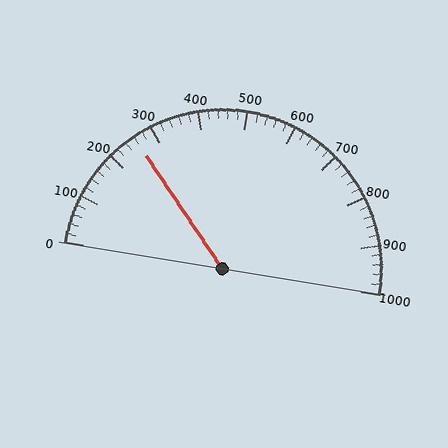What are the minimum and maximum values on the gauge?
The gauge ranges from 0 to 1000.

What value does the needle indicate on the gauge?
The needle indicates approximately 260.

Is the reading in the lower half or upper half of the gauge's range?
The reading is in the lower half of the range (0 to 1000).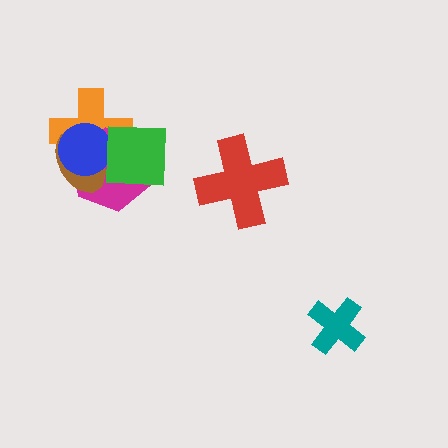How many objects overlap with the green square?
2 objects overlap with the green square.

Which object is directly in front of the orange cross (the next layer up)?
The magenta hexagon is directly in front of the orange cross.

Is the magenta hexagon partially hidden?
Yes, it is partially covered by another shape.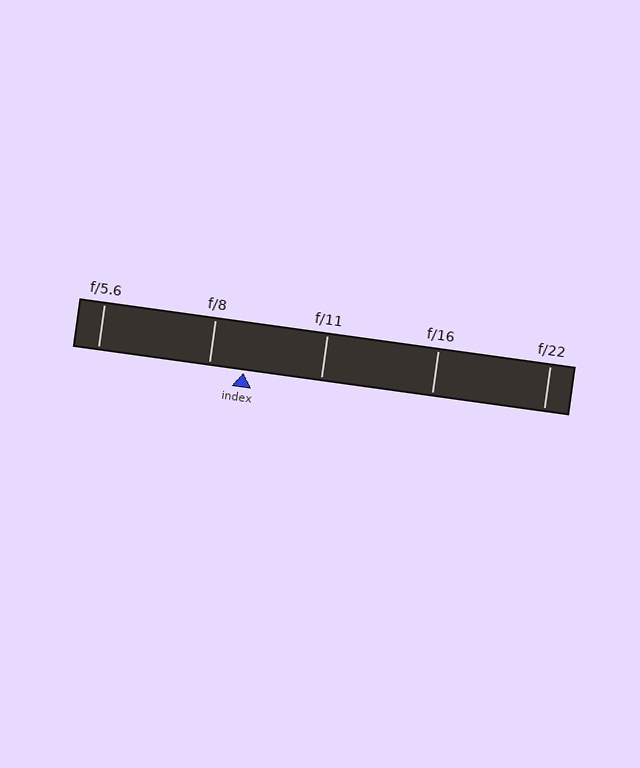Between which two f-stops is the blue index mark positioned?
The index mark is between f/8 and f/11.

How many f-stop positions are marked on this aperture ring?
There are 5 f-stop positions marked.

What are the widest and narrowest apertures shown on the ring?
The widest aperture shown is f/5.6 and the narrowest is f/22.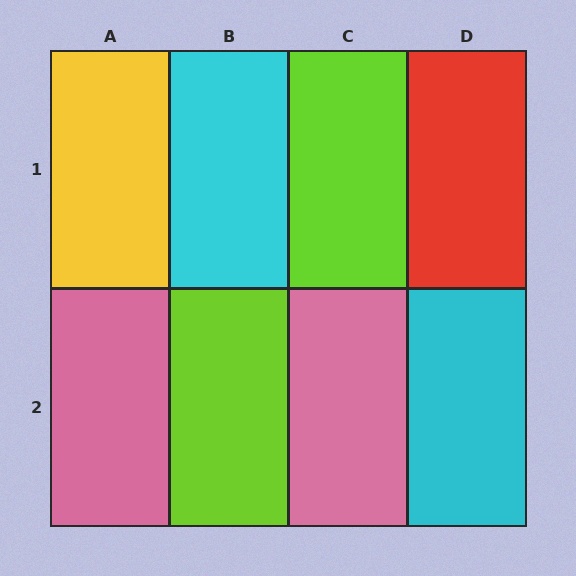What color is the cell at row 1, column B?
Cyan.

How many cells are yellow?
1 cell is yellow.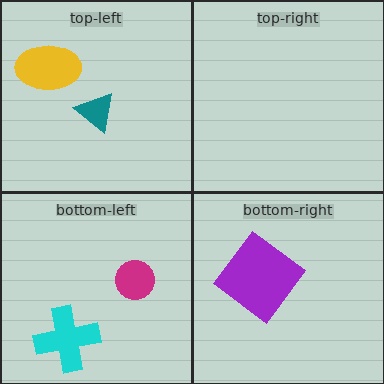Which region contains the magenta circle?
The bottom-left region.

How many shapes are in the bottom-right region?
1.